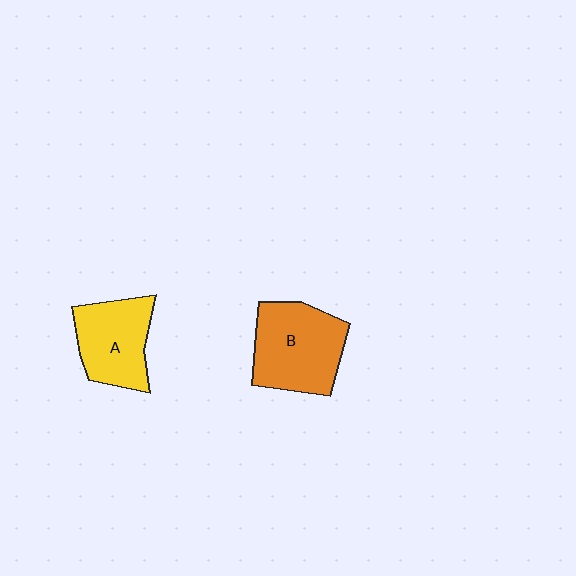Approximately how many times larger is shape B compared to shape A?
Approximately 1.2 times.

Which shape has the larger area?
Shape B (orange).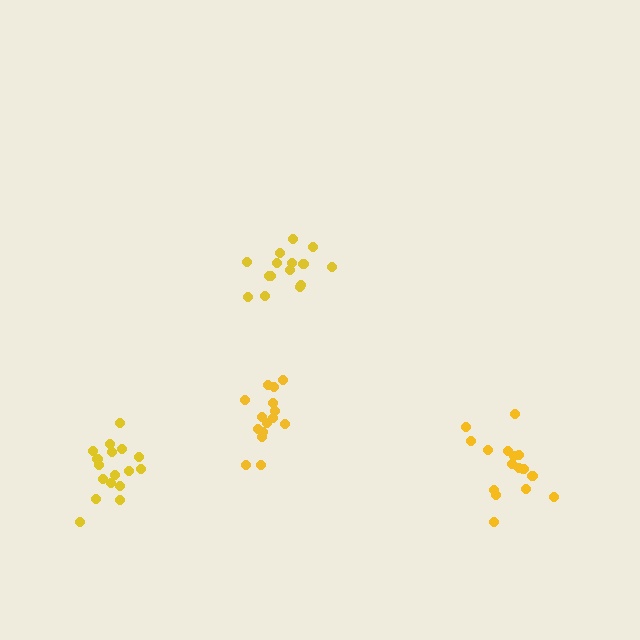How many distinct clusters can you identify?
There are 4 distinct clusters.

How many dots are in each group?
Group 1: 16 dots, Group 2: 15 dots, Group 3: 15 dots, Group 4: 18 dots (64 total).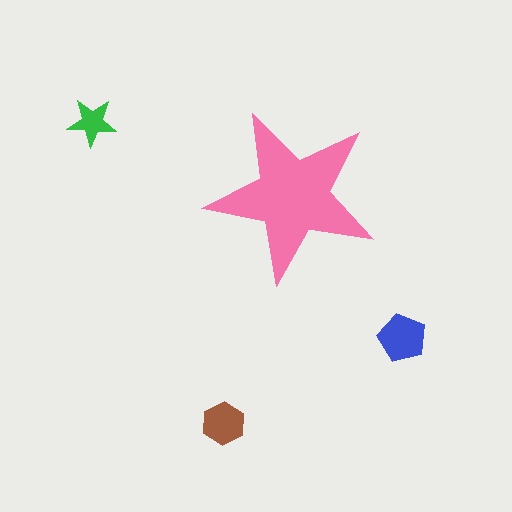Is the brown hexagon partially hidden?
No, the brown hexagon is fully visible.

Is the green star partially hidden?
No, the green star is fully visible.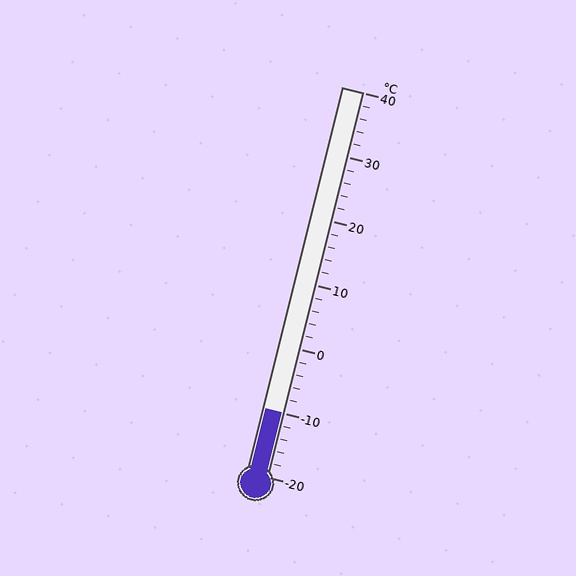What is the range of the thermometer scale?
The thermometer scale ranges from -20°C to 40°C.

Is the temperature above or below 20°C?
The temperature is below 20°C.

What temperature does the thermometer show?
The thermometer shows approximately -10°C.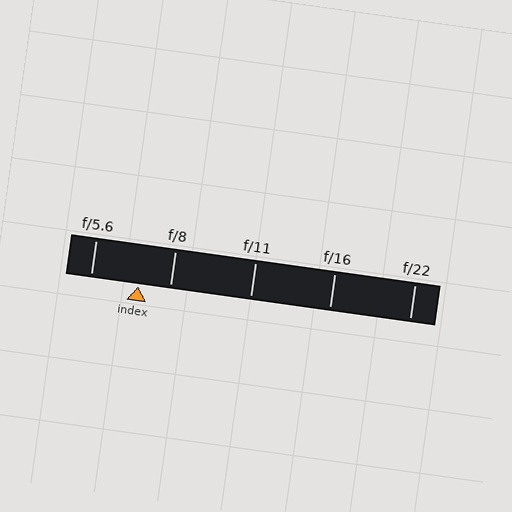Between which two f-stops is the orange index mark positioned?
The index mark is between f/5.6 and f/8.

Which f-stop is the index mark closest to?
The index mark is closest to f/8.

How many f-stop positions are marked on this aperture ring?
There are 5 f-stop positions marked.